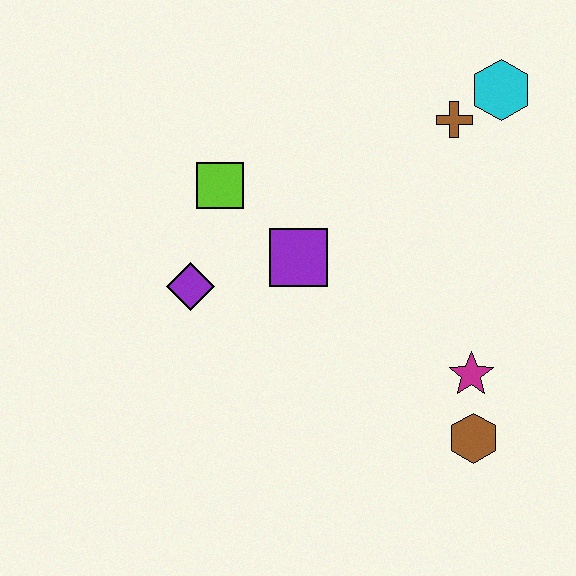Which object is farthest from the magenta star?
The lime square is farthest from the magenta star.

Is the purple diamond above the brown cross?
No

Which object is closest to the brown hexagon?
The magenta star is closest to the brown hexagon.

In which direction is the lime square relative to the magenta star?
The lime square is to the left of the magenta star.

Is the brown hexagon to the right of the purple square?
Yes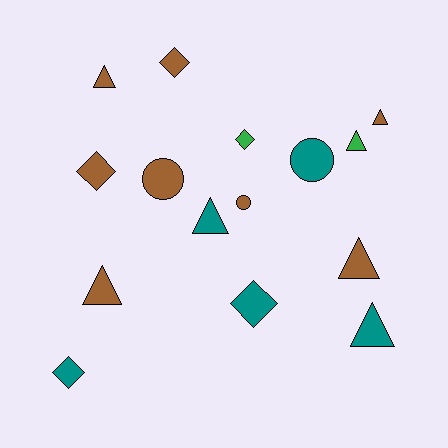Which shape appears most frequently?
Triangle, with 7 objects.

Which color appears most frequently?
Brown, with 8 objects.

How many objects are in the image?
There are 15 objects.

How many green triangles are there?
There is 1 green triangle.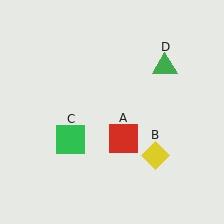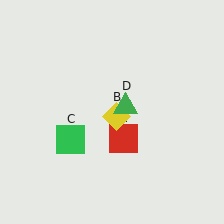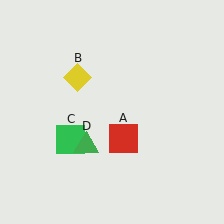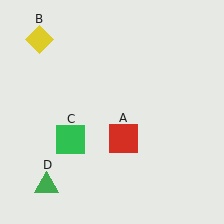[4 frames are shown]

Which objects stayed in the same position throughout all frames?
Red square (object A) and green square (object C) remained stationary.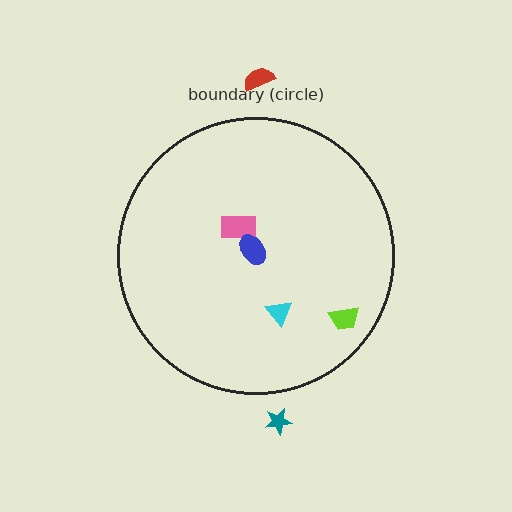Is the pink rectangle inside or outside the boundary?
Inside.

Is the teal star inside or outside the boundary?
Outside.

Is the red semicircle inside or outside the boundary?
Outside.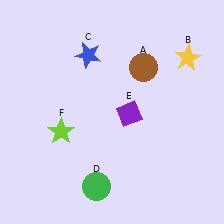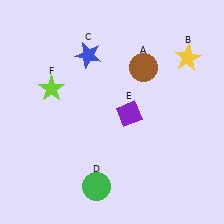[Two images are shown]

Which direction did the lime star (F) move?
The lime star (F) moved up.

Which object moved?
The lime star (F) moved up.